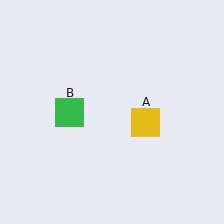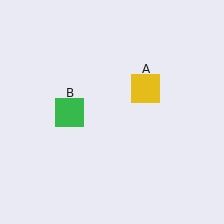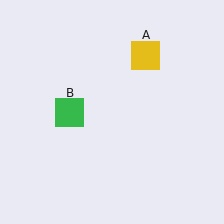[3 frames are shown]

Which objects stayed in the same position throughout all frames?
Green square (object B) remained stationary.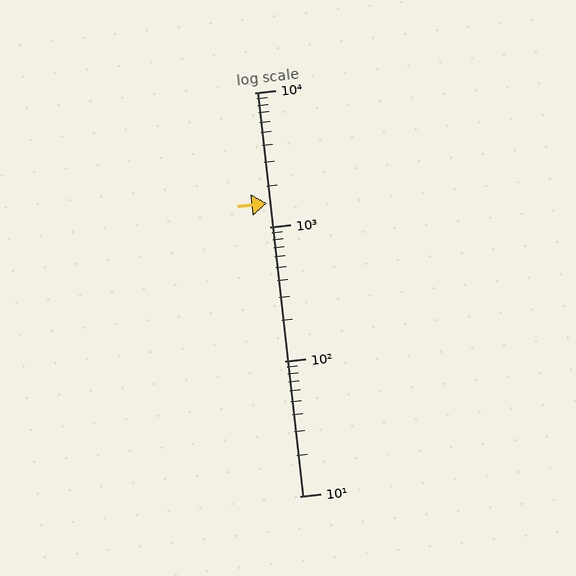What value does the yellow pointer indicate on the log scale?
The pointer indicates approximately 1500.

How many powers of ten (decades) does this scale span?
The scale spans 3 decades, from 10 to 10000.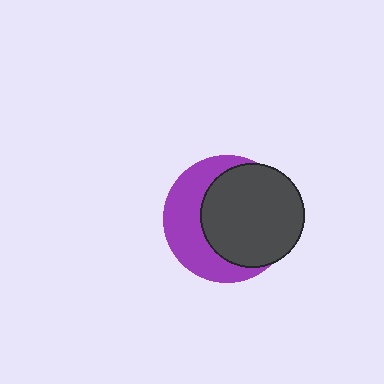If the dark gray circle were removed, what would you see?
You would see the complete purple circle.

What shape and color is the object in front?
The object in front is a dark gray circle.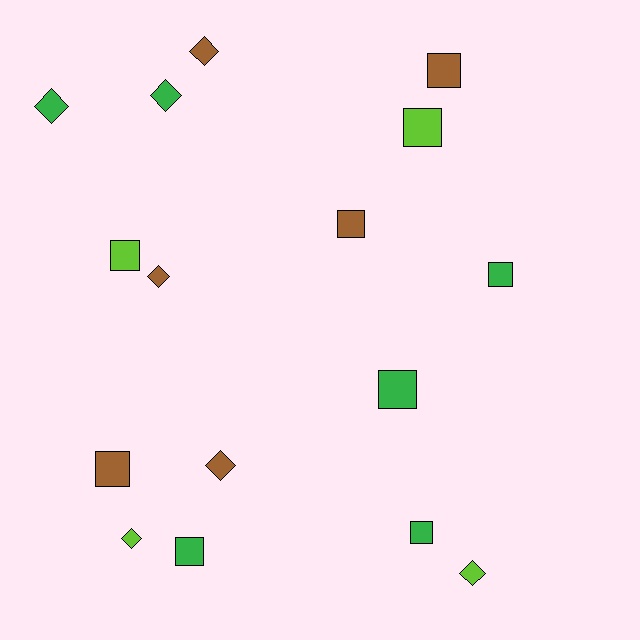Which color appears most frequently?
Brown, with 6 objects.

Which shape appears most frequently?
Square, with 9 objects.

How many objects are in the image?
There are 16 objects.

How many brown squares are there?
There are 3 brown squares.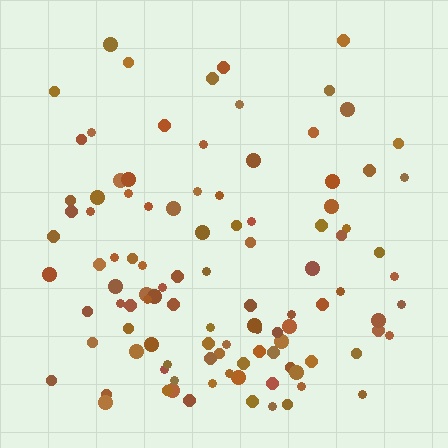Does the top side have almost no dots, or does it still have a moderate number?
Still a moderate number, just noticeably fewer than the bottom.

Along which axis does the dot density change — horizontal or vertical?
Vertical.